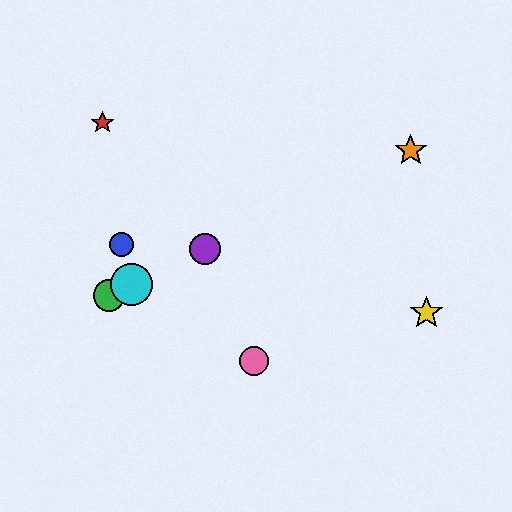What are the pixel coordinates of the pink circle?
The pink circle is at (254, 361).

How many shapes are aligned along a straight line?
4 shapes (the green circle, the purple circle, the orange star, the cyan circle) are aligned along a straight line.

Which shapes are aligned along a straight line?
The green circle, the purple circle, the orange star, the cyan circle are aligned along a straight line.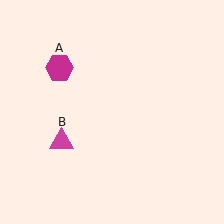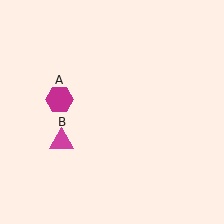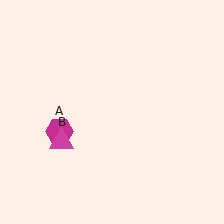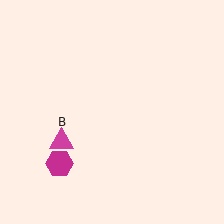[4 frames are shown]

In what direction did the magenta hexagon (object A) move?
The magenta hexagon (object A) moved down.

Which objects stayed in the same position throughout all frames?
Magenta triangle (object B) remained stationary.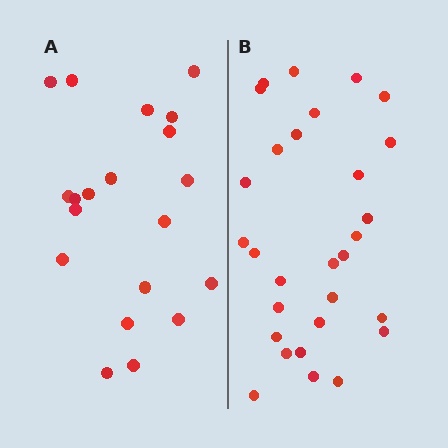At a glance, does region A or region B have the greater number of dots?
Region B (the right region) has more dots.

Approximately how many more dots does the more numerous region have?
Region B has roughly 8 or so more dots than region A.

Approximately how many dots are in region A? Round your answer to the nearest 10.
About 20 dots.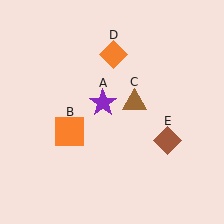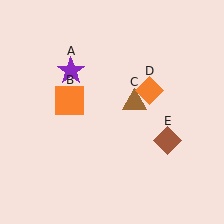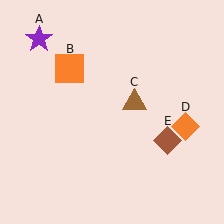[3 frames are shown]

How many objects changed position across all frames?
3 objects changed position: purple star (object A), orange square (object B), orange diamond (object D).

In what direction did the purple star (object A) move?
The purple star (object A) moved up and to the left.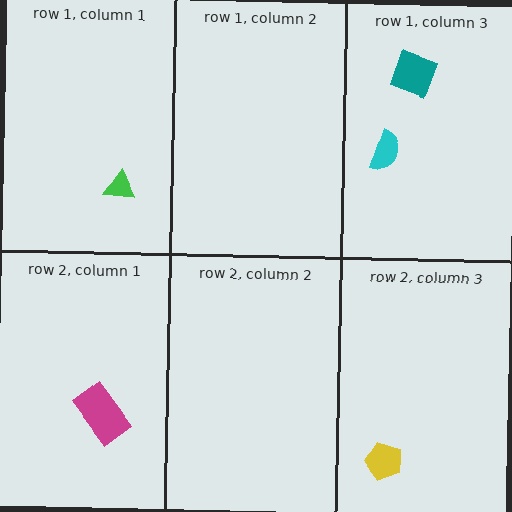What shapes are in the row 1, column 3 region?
The cyan semicircle, the teal square.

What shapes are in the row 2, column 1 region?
The magenta rectangle.